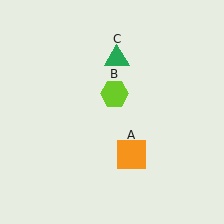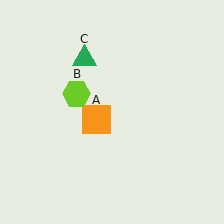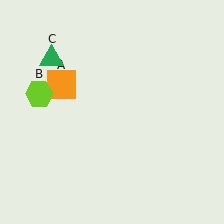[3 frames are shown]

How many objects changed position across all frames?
3 objects changed position: orange square (object A), lime hexagon (object B), green triangle (object C).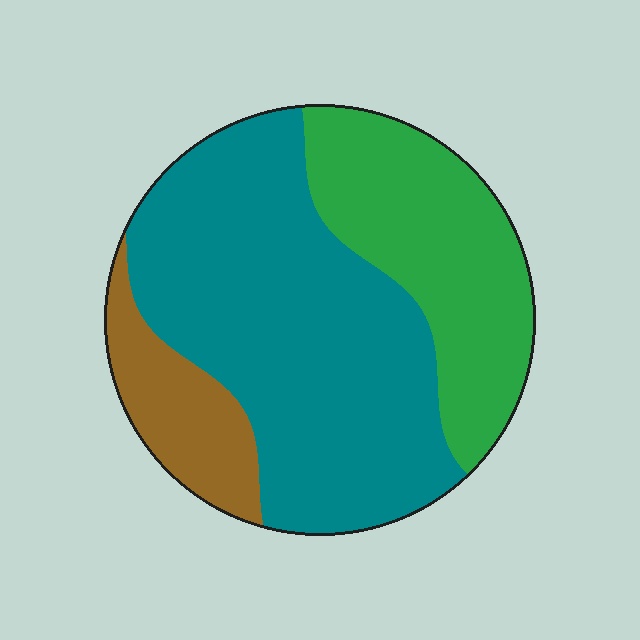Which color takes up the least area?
Brown, at roughly 15%.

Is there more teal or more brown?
Teal.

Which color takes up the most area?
Teal, at roughly 55%.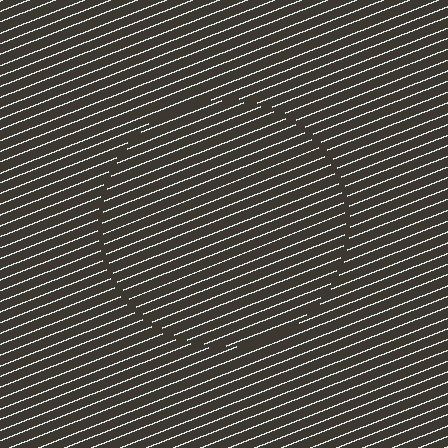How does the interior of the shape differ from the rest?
The interior of the shape contains the same grating, shifted by half a period — the contour is defined by the phase discontinuity where line-ends from the inner and outer gratings abut.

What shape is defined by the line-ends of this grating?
An illusory circle. The interior of the shape contains the same grating, shifted by half a period — the contour is defined by the phase discontinuity where line-ends from the inner and outer gratings abut.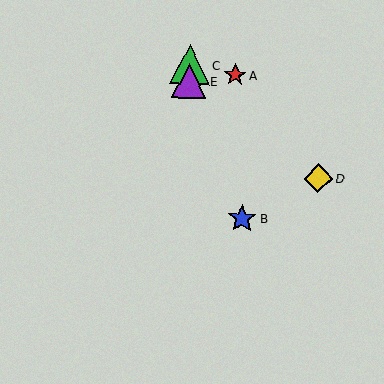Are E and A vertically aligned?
No, E is at x≈189 and A is at x≈235.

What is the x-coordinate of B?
Object B is at x≈242.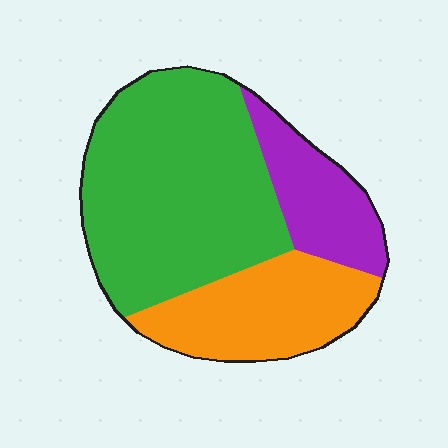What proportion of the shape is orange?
Orange covers roughly 25% of the shape.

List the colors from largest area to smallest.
From largest to smallest: green, orange, purple.